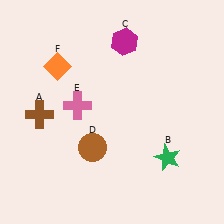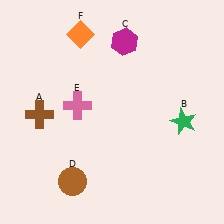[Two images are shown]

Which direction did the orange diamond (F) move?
The orange diamond (F) moved up.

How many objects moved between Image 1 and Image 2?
3 objects moved between the two images.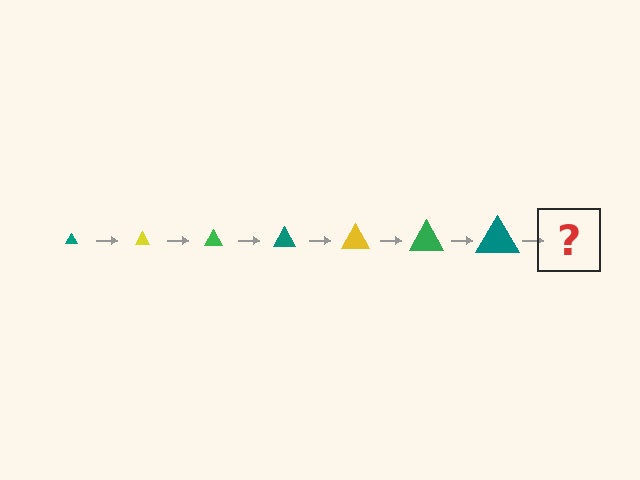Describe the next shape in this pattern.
It should be a yellow triangle, larger than the previous one.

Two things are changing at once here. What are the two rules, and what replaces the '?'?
The two rules are that the triangle grows larger each step and the color cycles through teal, yellow, and green. The '?' should be a yellow triangle, larger than the previous one.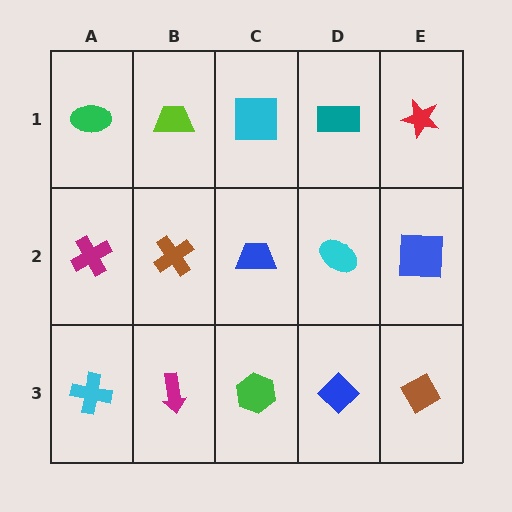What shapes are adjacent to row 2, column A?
A green ellipse (row 1, column A), a cyan cross (row 3, column A), a brown cross (row 2, column B).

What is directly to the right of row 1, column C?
A teal rectangle.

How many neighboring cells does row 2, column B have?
4.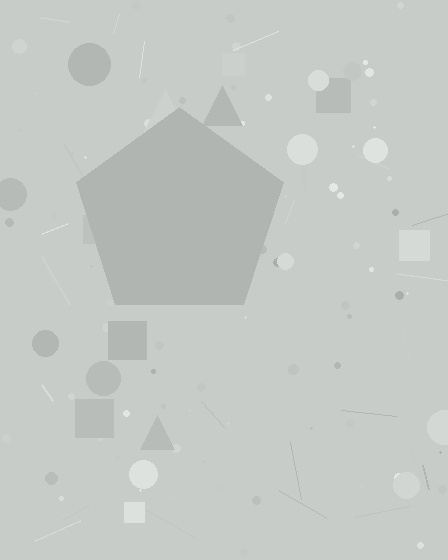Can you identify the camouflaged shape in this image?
The camouflaged shape is a pentagon.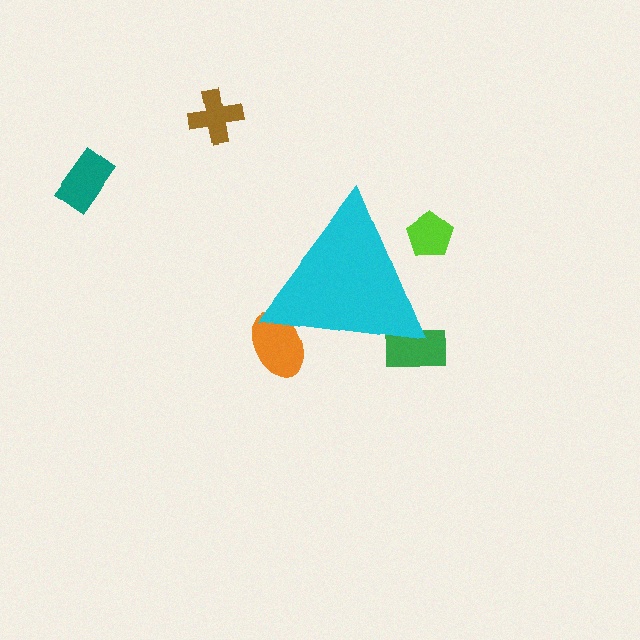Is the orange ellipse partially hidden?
Yes, the orange ellipse is partially hidden behind the cyan triangle.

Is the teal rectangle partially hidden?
No, the teal rectangle is fully visible.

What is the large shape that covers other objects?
A cyan triangle.